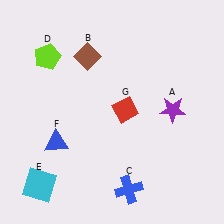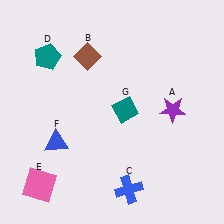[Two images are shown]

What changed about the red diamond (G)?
In Image 1, G is red. In Image 2, it changed to teal.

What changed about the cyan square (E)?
In Image 1, E is cyan. In Image 2, it changed to pink.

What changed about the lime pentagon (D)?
In Image 1, D is lime. In Image 2, it changed to teal.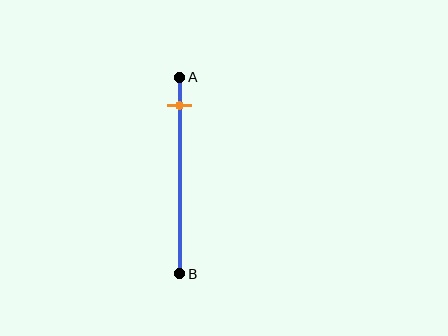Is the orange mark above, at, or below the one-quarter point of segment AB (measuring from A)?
The orange mark is above the one-quarter point of segment AB.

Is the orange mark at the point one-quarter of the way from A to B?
No, the mark is at about 15% from A, not at the 25% one-quarter point.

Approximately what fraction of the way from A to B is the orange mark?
The orange mark is approximately 15% of the way from A to B.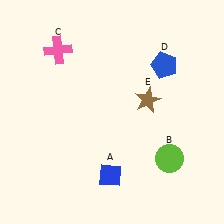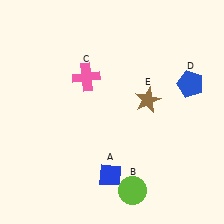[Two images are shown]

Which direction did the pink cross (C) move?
The pink cross (C) moved right.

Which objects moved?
The objects that moved are: the lime circle (B), the pink cross (C), the blue pentagon (D).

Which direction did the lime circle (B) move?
The lime circle (B) moved left.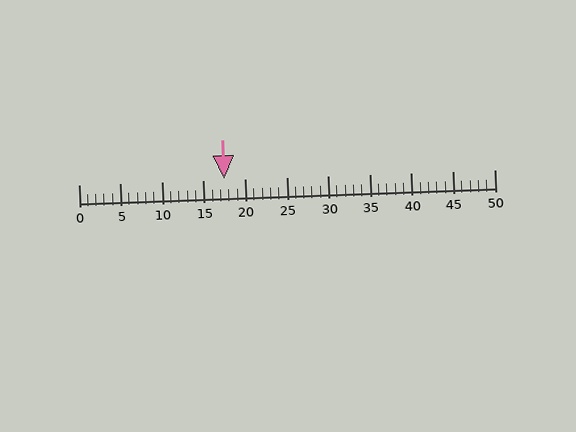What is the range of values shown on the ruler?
The ruler shows values from 0 to 50.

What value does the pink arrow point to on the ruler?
The pink arrow points to approximately 18.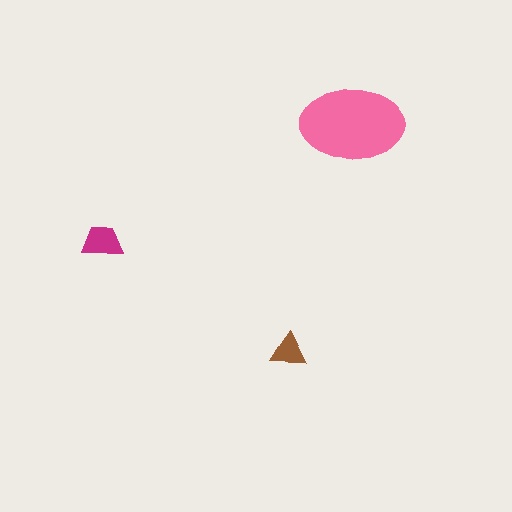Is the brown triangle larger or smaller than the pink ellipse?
Smaller.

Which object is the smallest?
The brown triangle.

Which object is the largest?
The pink ellipse.